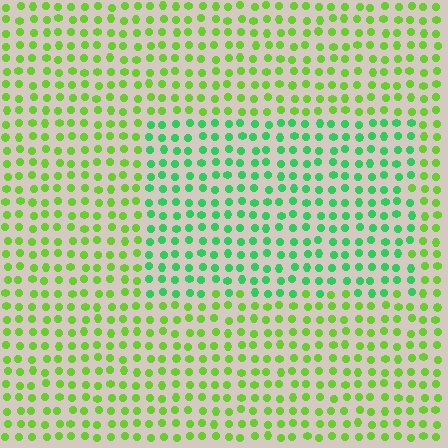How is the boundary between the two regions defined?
The boundary is defined purely by a slight shift in hue (about 39 degrees). Spacing, size, and orientation are identical on both sides.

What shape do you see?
I see a rectangle.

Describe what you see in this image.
The image is filled with small lime elements in a uniform arrangement. A rectangle-shaped region is visible where the elements are tinted to a slightly different hue, forming a subtle color boundary.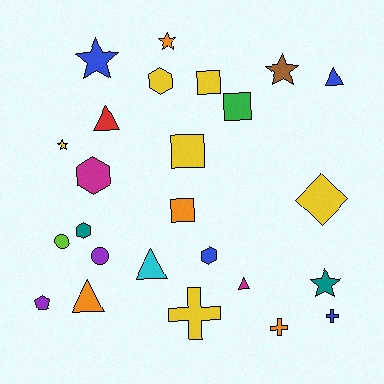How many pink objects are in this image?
There are no pink objects.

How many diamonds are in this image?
There is 1 diamond.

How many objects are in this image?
There are 25 objects.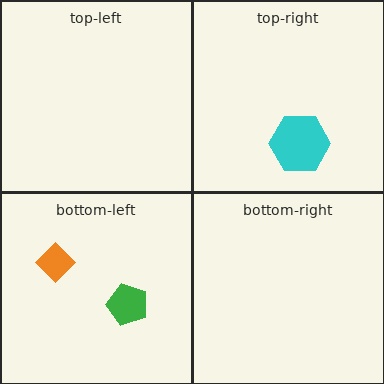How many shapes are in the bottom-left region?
2.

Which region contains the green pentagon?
The bottom-left region.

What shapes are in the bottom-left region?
The green pentagon, the orange diamond.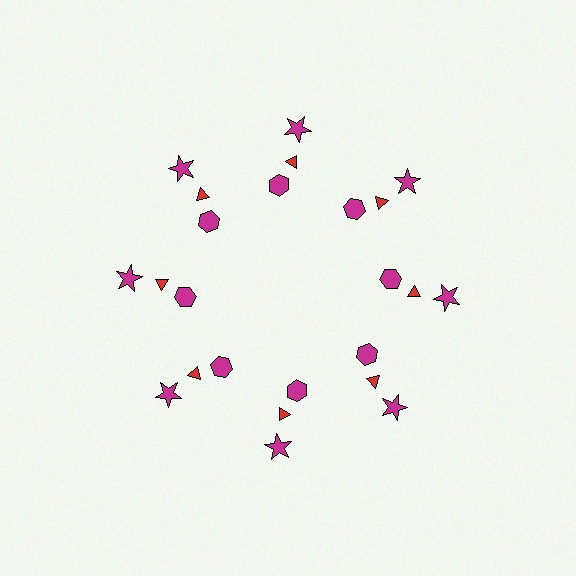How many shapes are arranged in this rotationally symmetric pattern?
There are 24 shapes, arranged in 8 groups of 3.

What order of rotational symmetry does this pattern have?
This pattern has 8-fold rotational symmetry.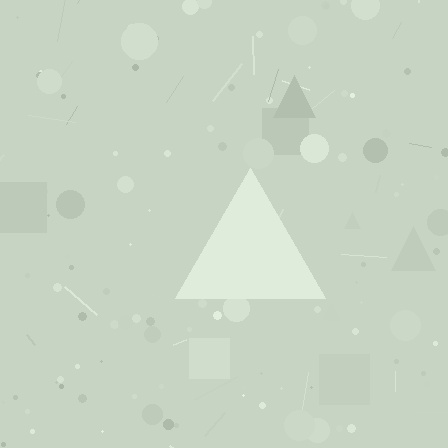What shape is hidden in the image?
A triangle is hidden in the image.